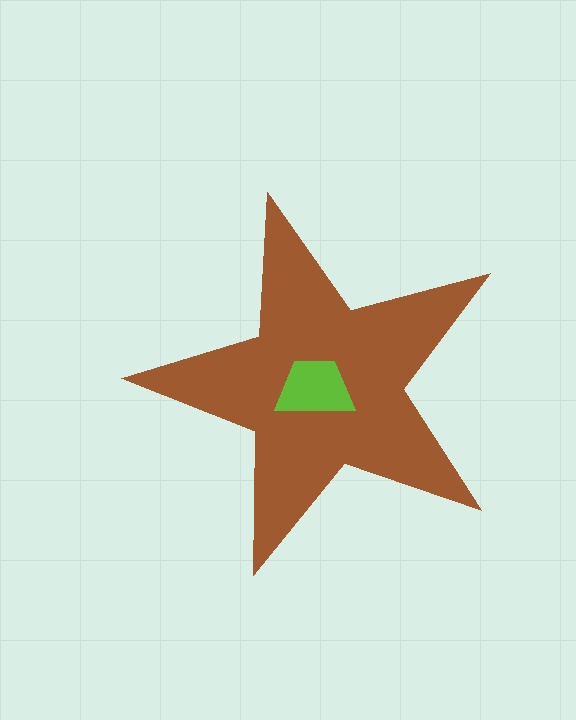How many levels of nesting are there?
2.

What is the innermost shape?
The lime trapezoid.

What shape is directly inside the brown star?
The lime trapezoid.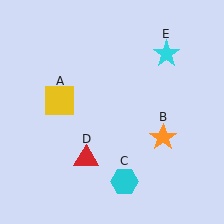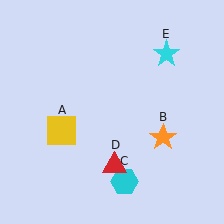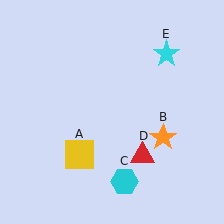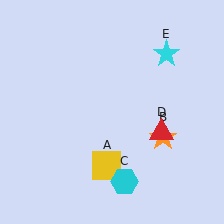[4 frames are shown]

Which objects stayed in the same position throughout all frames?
Orange star (object B) and cyan hexagon (object C) and cyan star (object E) remained stationary.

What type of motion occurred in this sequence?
The yellow square (object A), red triangle (object D) rotated counterclockwise around the center of the scene.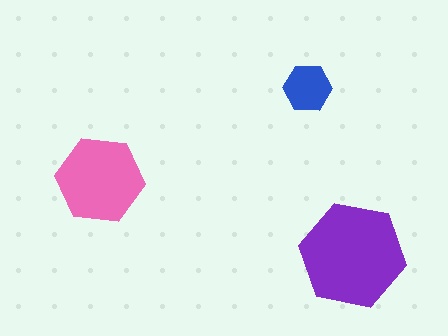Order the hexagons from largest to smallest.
the purple one, the pink one, the blue one.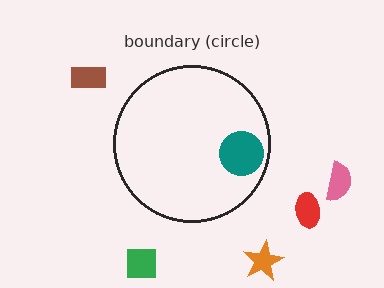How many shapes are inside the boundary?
1 inside, 5 outside.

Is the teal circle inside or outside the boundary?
Inside.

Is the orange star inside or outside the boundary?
Outside.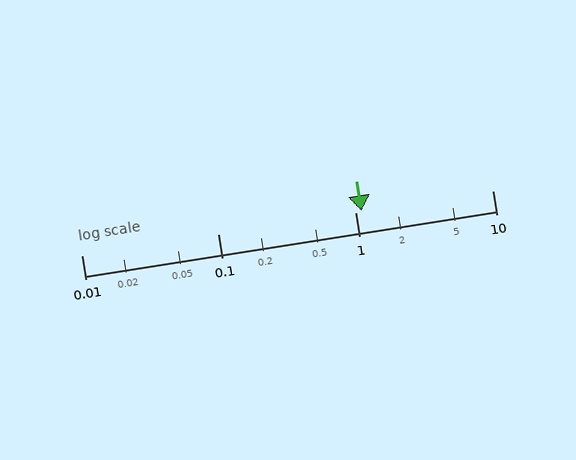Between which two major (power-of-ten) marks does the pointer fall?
The pointer is between 1 and 10.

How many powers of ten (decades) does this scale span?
The scale spans 3 decades, from 0.01 to 10.